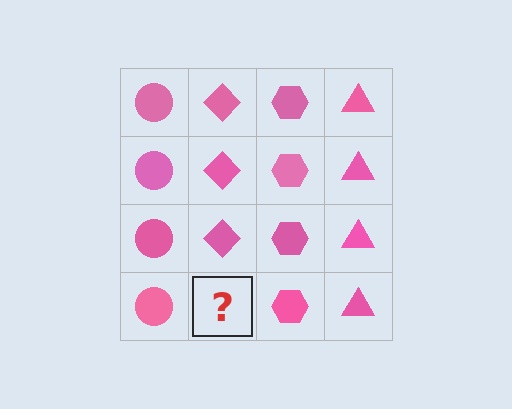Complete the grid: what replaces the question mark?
The question mark should be replaced with a pink diamond.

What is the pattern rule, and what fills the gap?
The rule is that each column has a consistent shape. The gap should be filled with a pink diamond.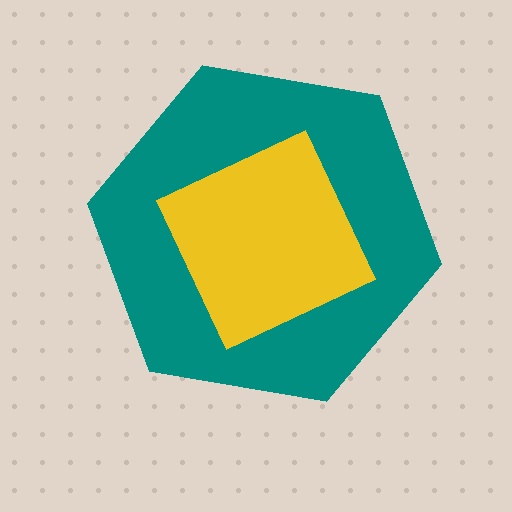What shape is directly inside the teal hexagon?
The yellow square.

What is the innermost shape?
The yellow square.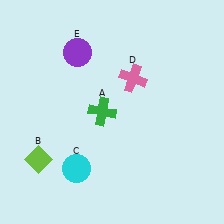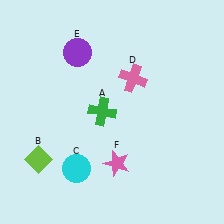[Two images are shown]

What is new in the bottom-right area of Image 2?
A pink star (F) was added in the bottom-right area of Image 2.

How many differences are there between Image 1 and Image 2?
There is 1 difference between the two images.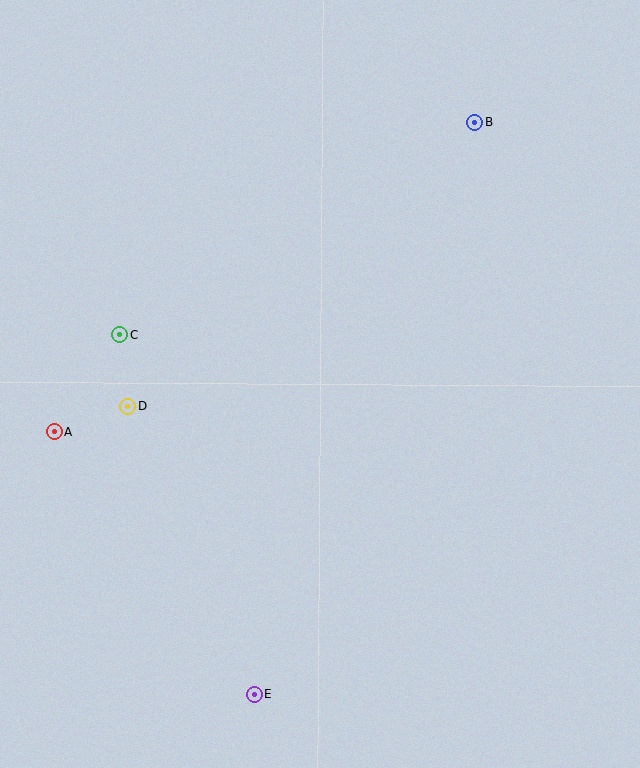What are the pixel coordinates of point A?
Point A is at (54, 432).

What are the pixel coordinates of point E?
Point E is at (254, 694).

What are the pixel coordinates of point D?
Point D is at (128, 406).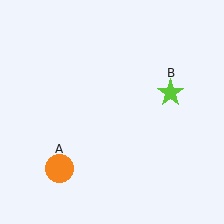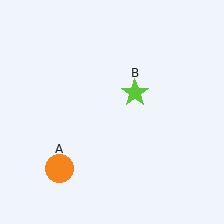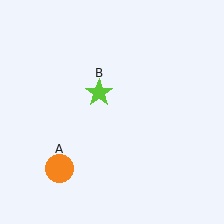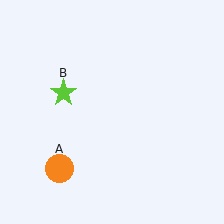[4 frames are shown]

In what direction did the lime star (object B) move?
The lime star (object B) moved left.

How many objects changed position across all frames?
1 object changed position: lime star (object B).